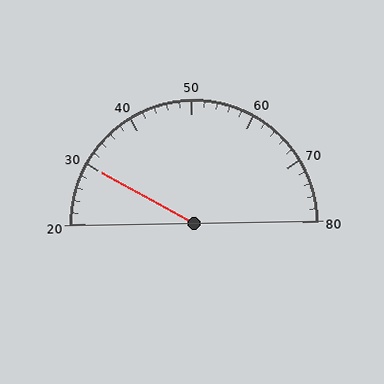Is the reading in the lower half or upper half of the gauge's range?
The reading is in the lower half of the range (20 to 80).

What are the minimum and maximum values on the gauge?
The gauge ranges from 20 to 80.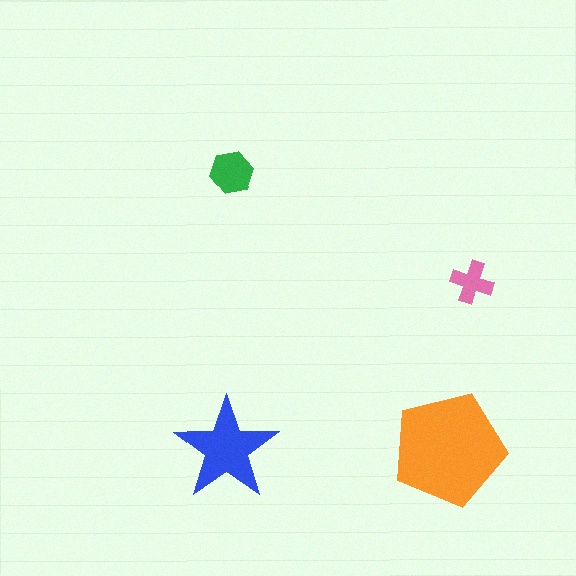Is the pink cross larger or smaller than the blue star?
Smaller.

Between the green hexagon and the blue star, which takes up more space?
The blue star.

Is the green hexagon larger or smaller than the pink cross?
Larger.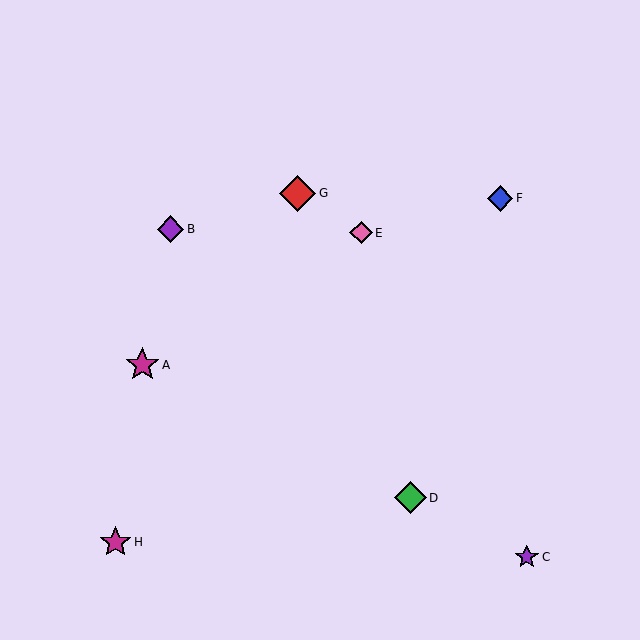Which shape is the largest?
The red diamond (labeled G) is the largest.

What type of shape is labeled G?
Shape G is a red diamond.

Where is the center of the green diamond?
The center of the green diamond is at (411, 498).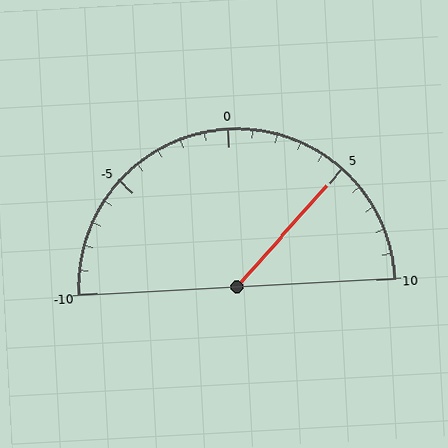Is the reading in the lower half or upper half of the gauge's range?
The reading is in the upper half of the range (-10 to 10).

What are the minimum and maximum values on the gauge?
The gauge ranges from -10 to 10.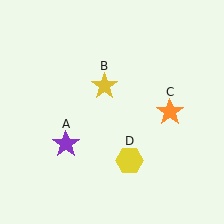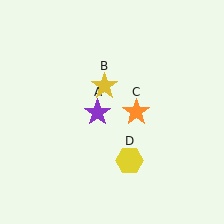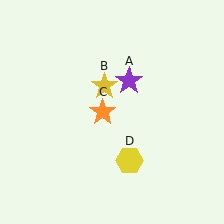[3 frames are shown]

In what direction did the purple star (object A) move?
The purple star (object A) moved up and to the right.